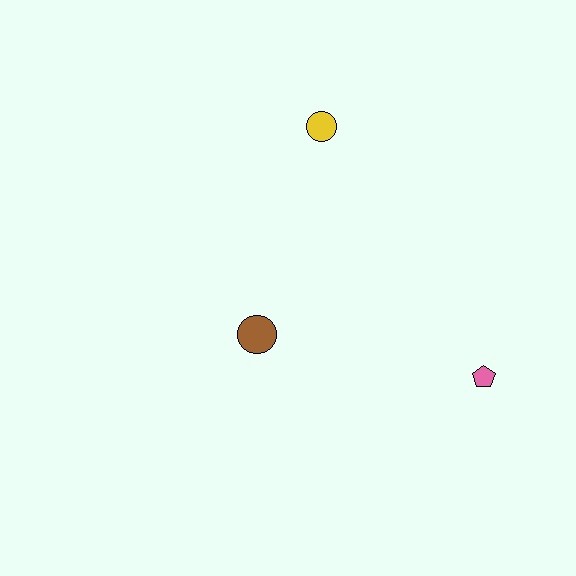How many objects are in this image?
There are 3 objects.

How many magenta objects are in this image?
There are no magenta objects.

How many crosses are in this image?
There are no crosses.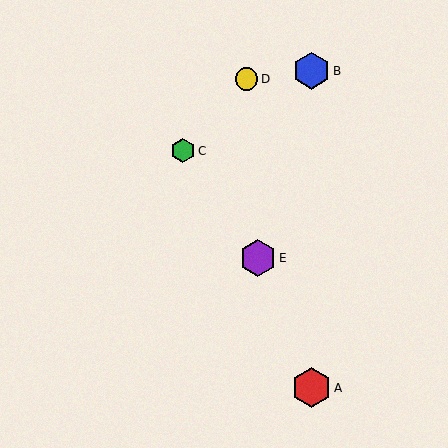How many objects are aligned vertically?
2 objects (A, B) are aligned vertically.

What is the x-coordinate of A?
Object A is at x≈311.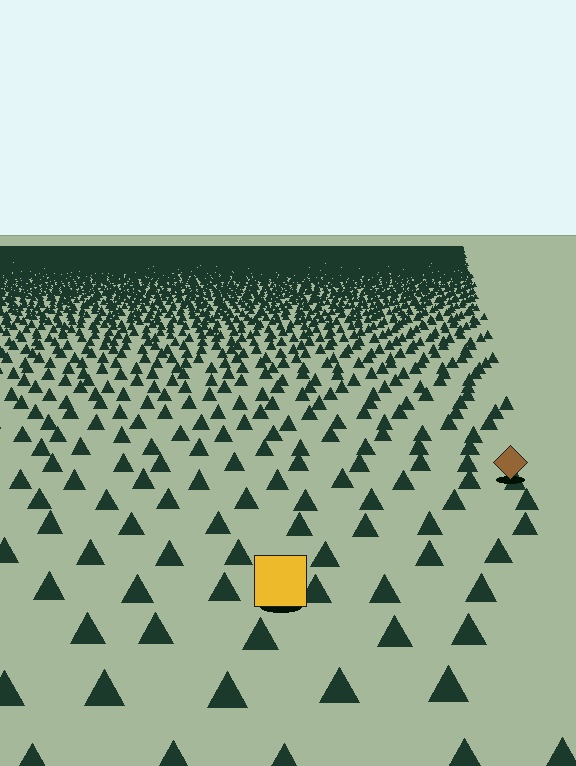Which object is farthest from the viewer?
The brown diamond is farthest from the viewer. It appears smaller and the ground texture around it is denser.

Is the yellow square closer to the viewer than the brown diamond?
Yes. The yellow square is closer — you can tell from the texture gradient: the ground texture is coarser near it.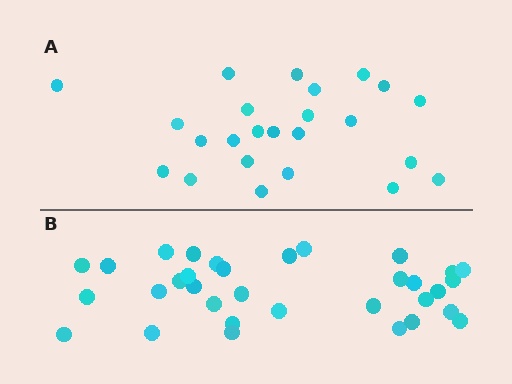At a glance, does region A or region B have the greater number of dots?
Region B (the bottom region) has more dots.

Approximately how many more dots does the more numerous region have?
Region B has roughly 8 or so more dots than region A.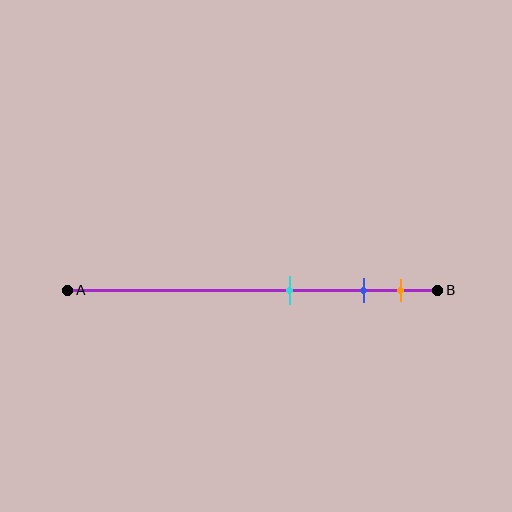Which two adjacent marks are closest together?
The blue and orange marks are the closest adjacent pair.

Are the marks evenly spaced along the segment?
No, the marks are not evenly spaced.